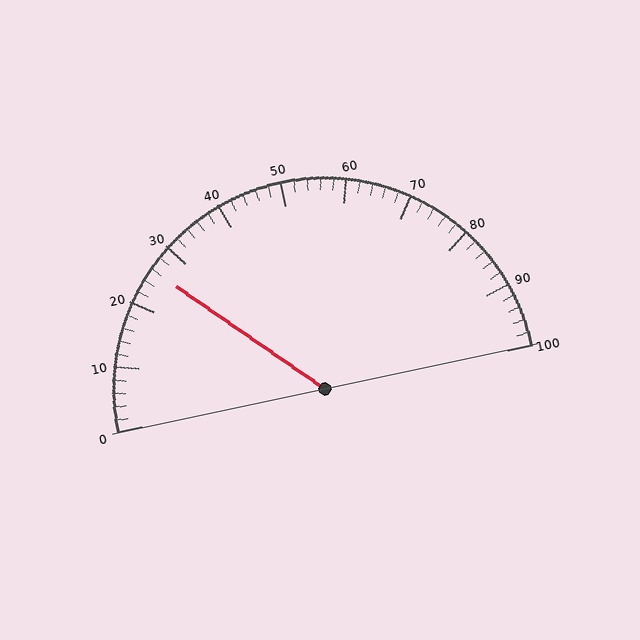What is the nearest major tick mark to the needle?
The nearest major tick mark is 30.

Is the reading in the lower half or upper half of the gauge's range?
The reading is in the lower half of the range (0 to 100).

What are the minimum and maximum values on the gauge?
The gauge ranges from 0 to 100.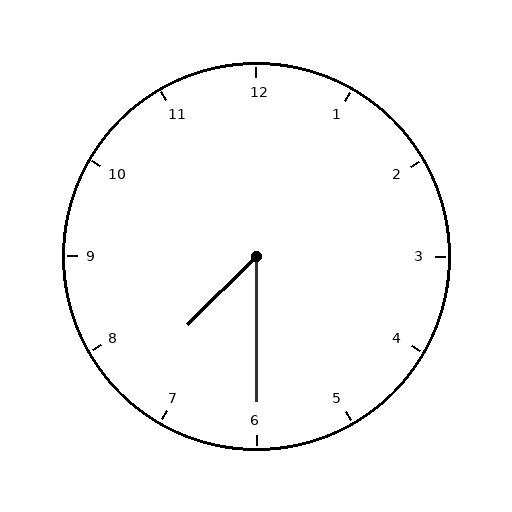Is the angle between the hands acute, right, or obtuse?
It is acute.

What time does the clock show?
7:30.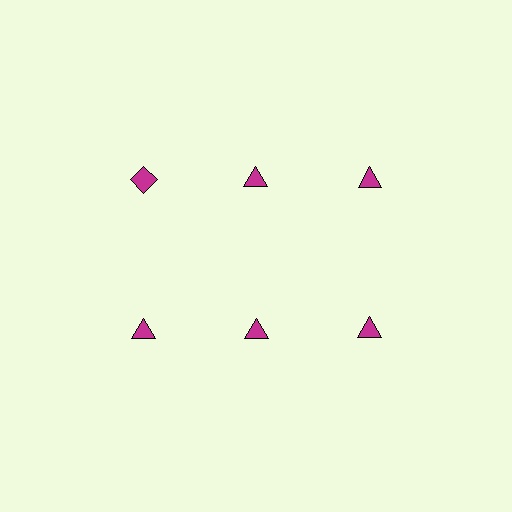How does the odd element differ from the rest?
It has a different shape: diamond instead of triangle.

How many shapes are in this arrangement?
There are 6 shapes arranged in a grid pattern.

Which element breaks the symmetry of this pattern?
The magenta diamond in the top row, leftmost column breaks the symmetry. All other shapes are magenta triangles.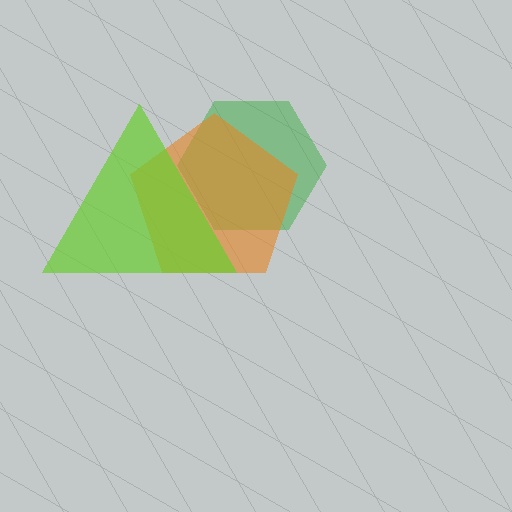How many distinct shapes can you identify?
There are 3 distinct shapes: a green hexagon, an orange pentagon, a lime triangle.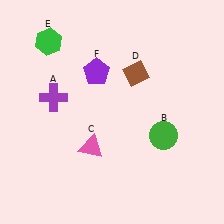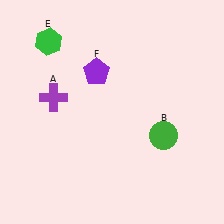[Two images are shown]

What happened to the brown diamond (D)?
The brown diamond (D) was removed in Image 2. It was in the top-right area of Image 1.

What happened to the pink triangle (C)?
The pink triangle (C) was removed in Image 2. It was in the bottom-left area of Image 1.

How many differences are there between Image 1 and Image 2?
There are 2 differences between the two images.